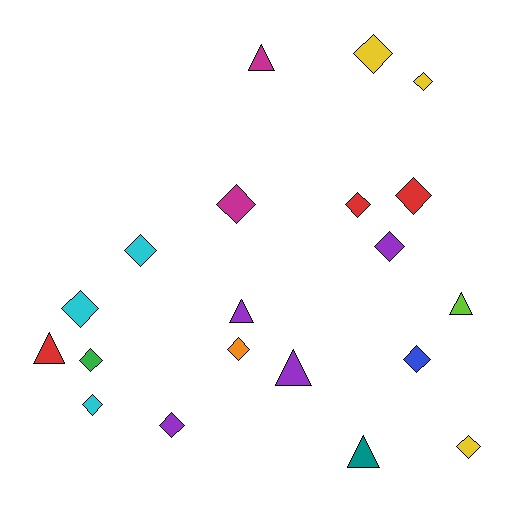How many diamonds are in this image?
There are 14 diamonds.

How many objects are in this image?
There are 20 objects.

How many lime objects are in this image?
There is 1 lime object.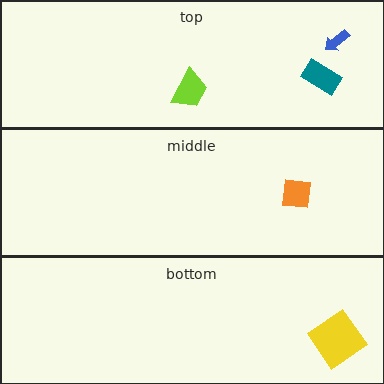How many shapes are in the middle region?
1.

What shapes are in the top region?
The blue arrow, the lime trapezoid, the teal rectangle.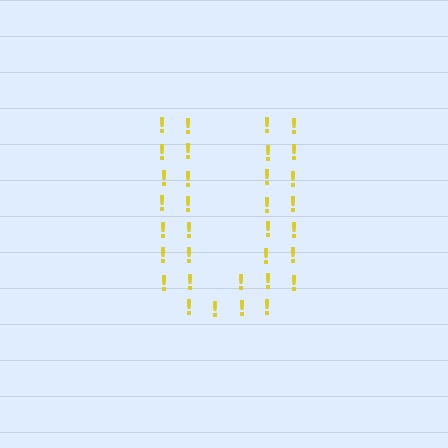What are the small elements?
The small elements are exclamation marks.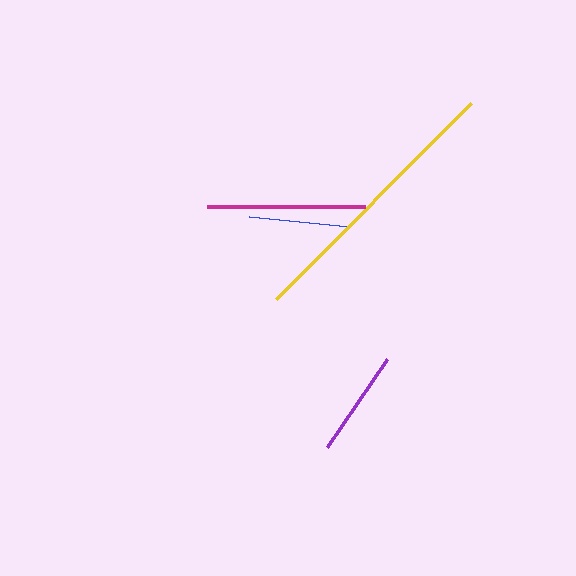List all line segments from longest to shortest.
From longest to shortest: yellow, magenta, purple, blue.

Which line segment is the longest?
The yellow line is the longest at approximately 276 pixels.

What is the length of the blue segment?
The blue segment is approximately 101 pixels long.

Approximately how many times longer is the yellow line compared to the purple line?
The yellow line is approximately 2.6 times the length of the purple line.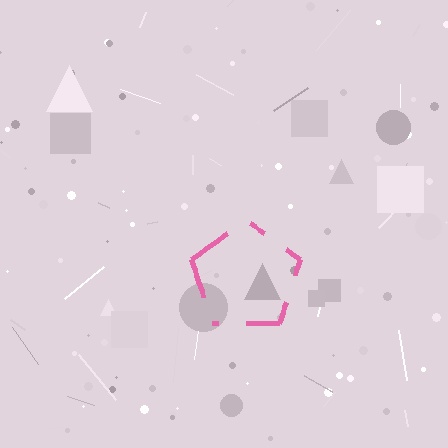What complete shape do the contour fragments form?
The contour fragments form a pentagon.